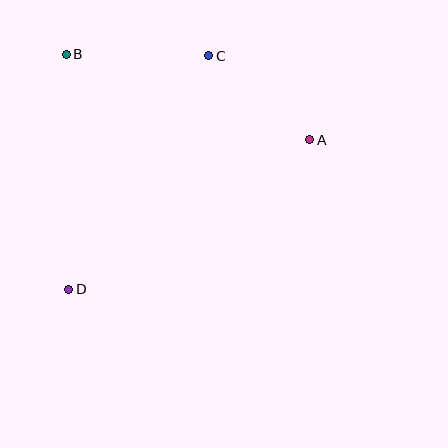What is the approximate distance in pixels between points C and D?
The distance between C and D is approximately 272 pixels.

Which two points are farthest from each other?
Points A and D are farthest from each other.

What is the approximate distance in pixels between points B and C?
The distance between B and C is approximately 142 pixels.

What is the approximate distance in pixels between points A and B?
The distance between A and B is approximately 258 pixels.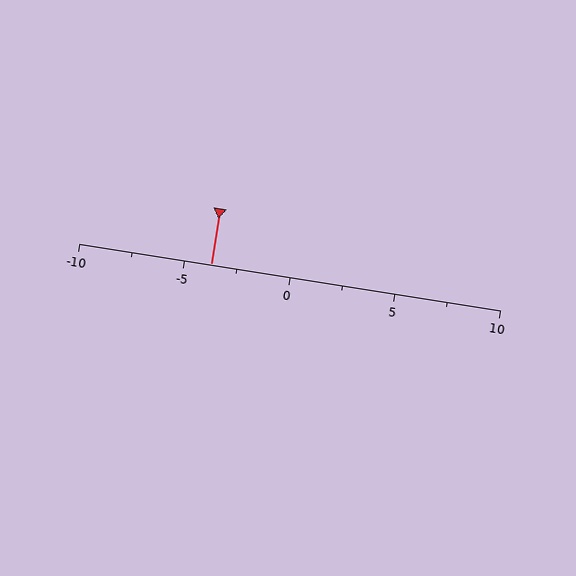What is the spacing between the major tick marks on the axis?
The major ticks are spaced 5 apart.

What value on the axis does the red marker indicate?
The marker indicates approximately -3.8.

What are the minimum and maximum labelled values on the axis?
The axis runs from -10 to 10.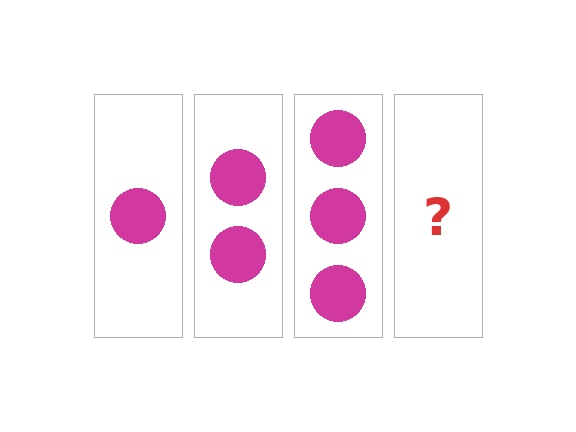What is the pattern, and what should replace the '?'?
The pattern is that each step adds one more circle. The '?' should be 4 circles.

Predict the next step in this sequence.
The next step is 4 circles.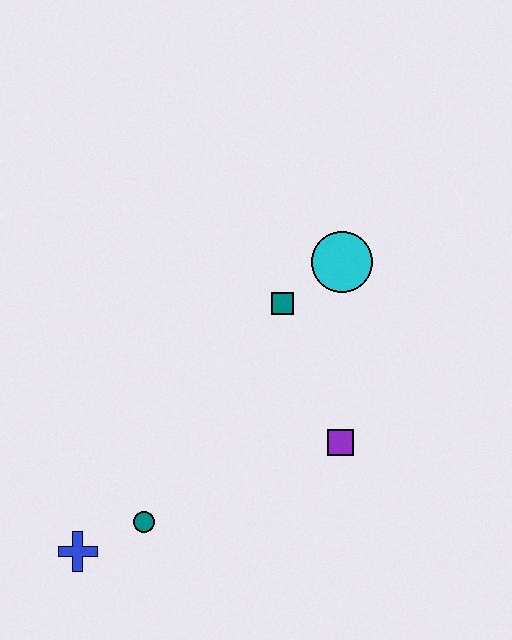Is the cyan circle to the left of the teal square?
No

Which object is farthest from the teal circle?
The cyan circle is farthest from the teal circle.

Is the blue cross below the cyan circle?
Yes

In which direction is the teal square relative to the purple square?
The teal square is above the purple square.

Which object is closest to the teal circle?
The blue cross is closest to the teal circle.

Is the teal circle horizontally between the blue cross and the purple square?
Yes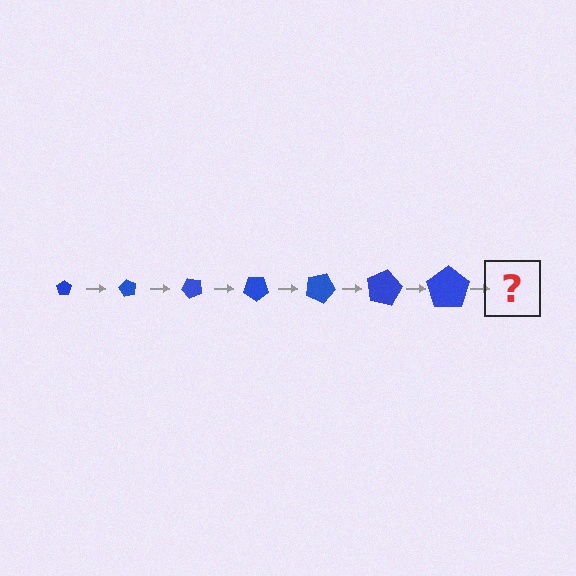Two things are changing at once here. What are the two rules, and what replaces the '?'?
The two rules are that the pentagon grows larger each step and it rotates 60 degrees each step. The '?' should be a pentagon, larger than the previous one and rotated 420 degrees from the start.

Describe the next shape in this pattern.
It should be a pentagon, larger than the previous one and rotated 420 degrees from the start.